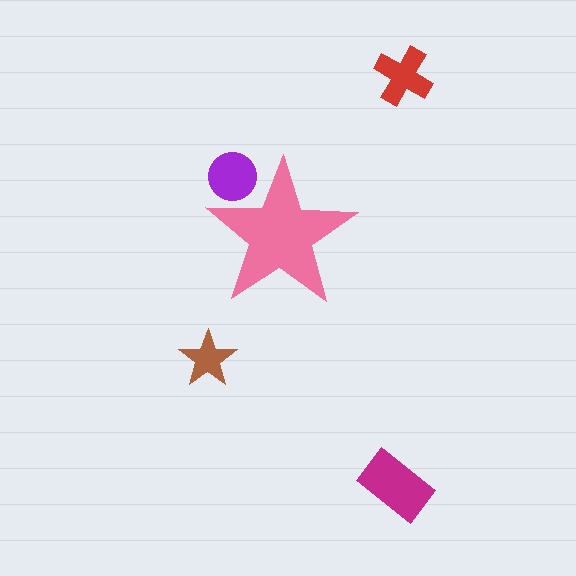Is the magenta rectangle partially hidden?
No, the magenta rectangle is fully visible.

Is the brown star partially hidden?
No, the brown star is fully visible.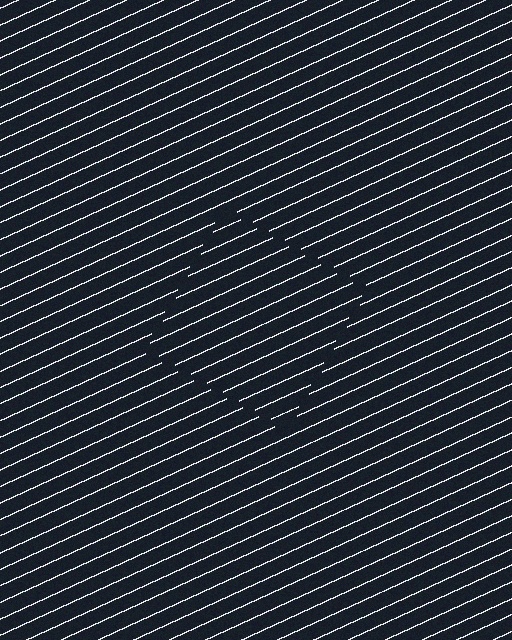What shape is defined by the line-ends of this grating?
An illusory square. The interior of the shape contains the same grating, shifted by half a period — the contour is defined by the phase discontinuity where line-ends from the inner and outer gratings abut.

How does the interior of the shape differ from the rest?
The interior of the shape contains the same grating, shifted by half a period — the contour is defined by the phase discontinuity where line-ends from the inner and outer gratings abut.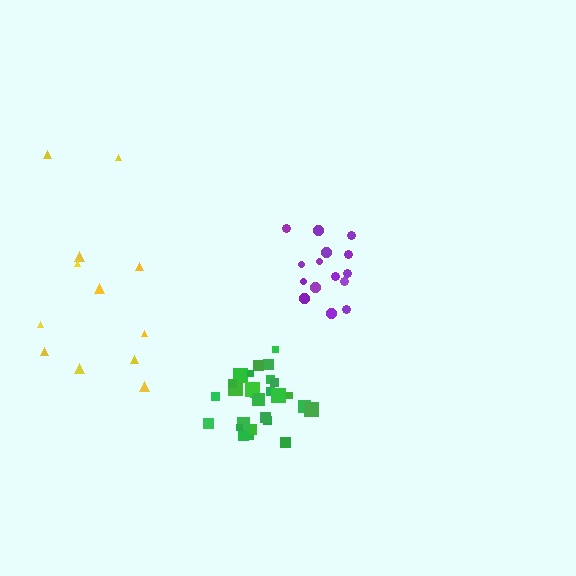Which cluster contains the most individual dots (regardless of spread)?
Green (28).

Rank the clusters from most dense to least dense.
green, purple, yellow.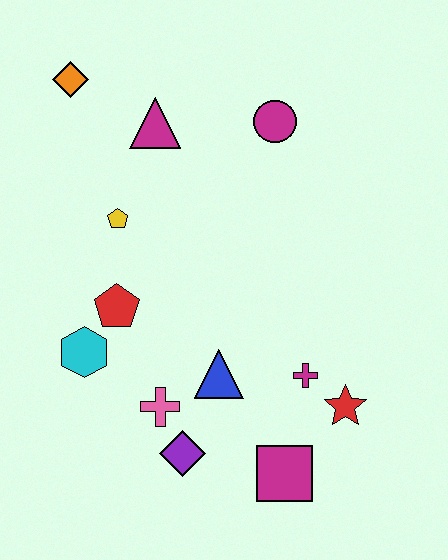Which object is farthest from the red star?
The orange diamond is farthest from the red star.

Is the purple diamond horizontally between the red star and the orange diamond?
Yes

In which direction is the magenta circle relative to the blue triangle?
The magenta circle is above the blue triangle.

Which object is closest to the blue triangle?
The pink cross is closest to the blue triangle.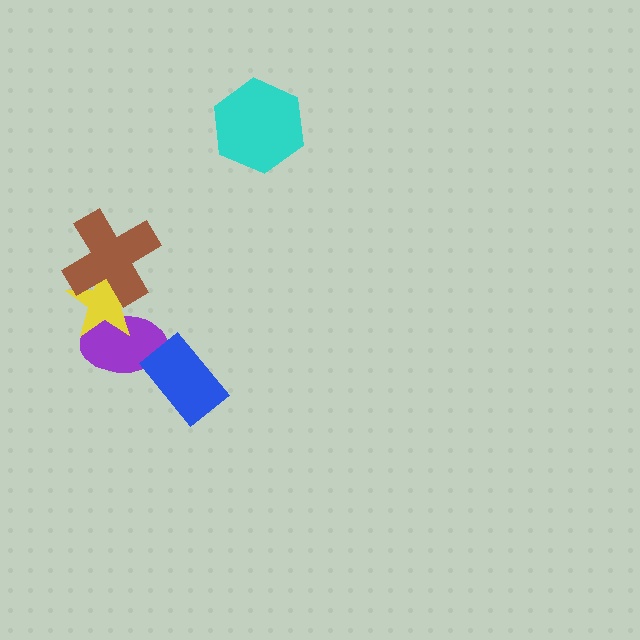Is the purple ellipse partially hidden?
Yes, it is partially covered by another shape.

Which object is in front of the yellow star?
The brown cross is in front of the yellow star.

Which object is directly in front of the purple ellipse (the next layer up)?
The yellow star is directly in front of the purple ellipse.